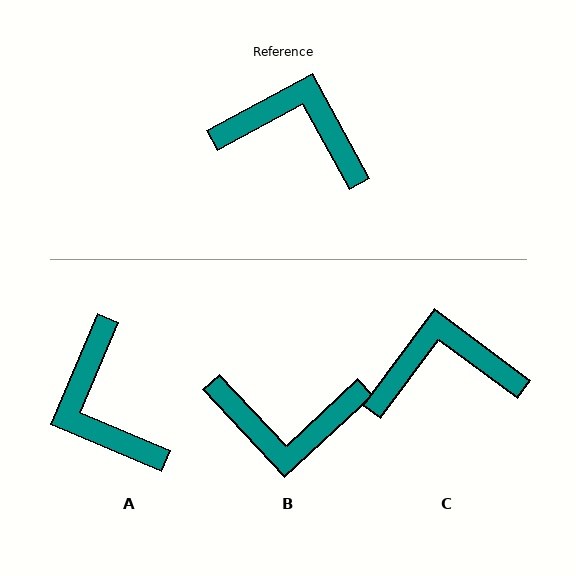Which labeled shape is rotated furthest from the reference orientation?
B, about 166 degrees away.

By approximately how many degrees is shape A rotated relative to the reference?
Approximately 128 degrees counter-clockwise.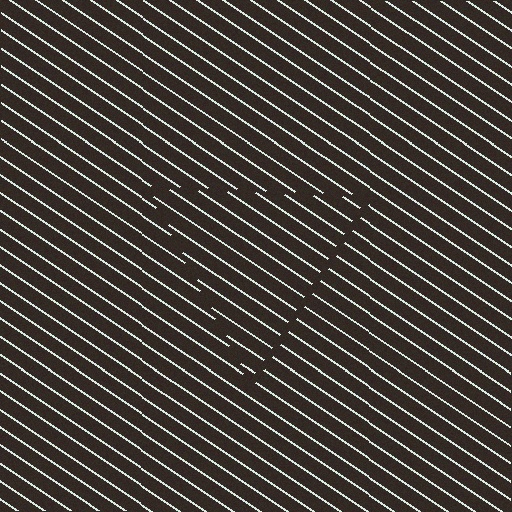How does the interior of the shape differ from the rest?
The interior of the shape contains the same grating, shifted by half a period — the contour is defined by the phase discontinuity where line-ends from the inner and outer gratings abut.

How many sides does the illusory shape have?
3 sides — the line-ends trace a triangle.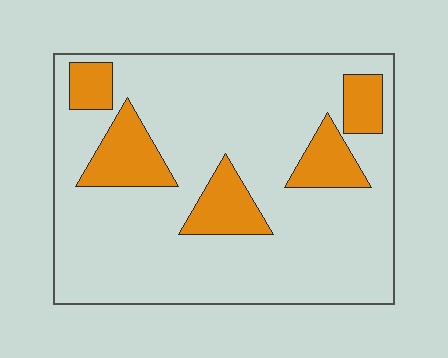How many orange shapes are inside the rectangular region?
5.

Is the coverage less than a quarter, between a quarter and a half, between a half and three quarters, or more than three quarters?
Less than a quarter.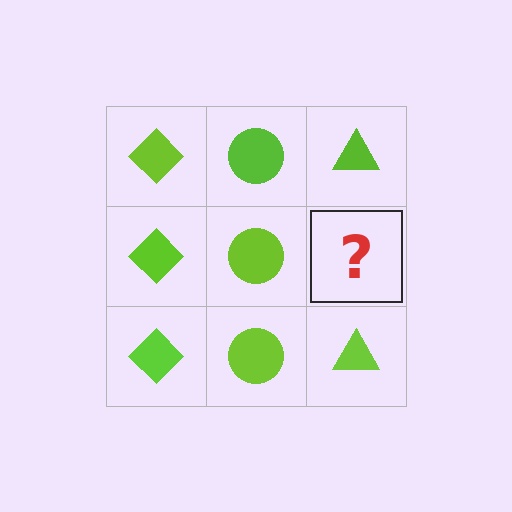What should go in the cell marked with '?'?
The missing cell should contain a lime triangle.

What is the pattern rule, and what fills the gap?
The rule is that each column has a consistent shape. The gap should be filled with a lime triangle.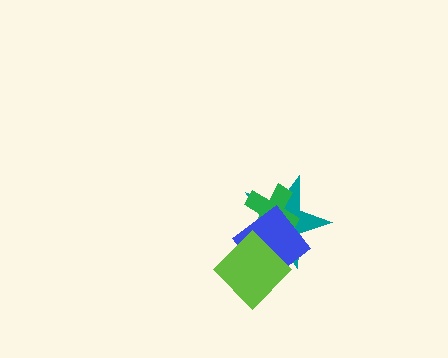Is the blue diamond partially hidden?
Yes, it is partially covered by another shape.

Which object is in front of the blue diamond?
The lime diamond is in front of the blue diamond.